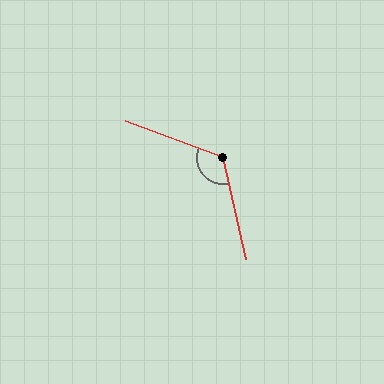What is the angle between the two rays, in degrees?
Approximately 123 degrees.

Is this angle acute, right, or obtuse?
It is obtuse.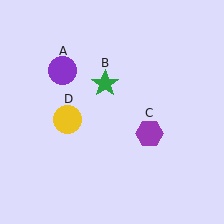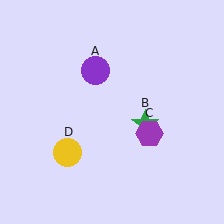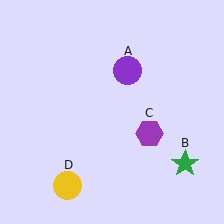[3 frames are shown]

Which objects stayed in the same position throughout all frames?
Purple hexagon (object C) remained stationary.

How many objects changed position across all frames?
3 objects changed position: purple circle (object A), green star (object B), yellow circle (object D).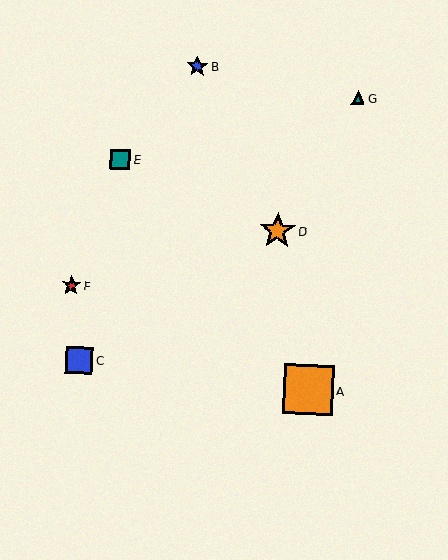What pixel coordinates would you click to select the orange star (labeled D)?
Click at (277, 231) to select the orange star D.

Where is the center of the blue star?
The center of the blue star is at (197, 66).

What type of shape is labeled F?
Shape F is a red star.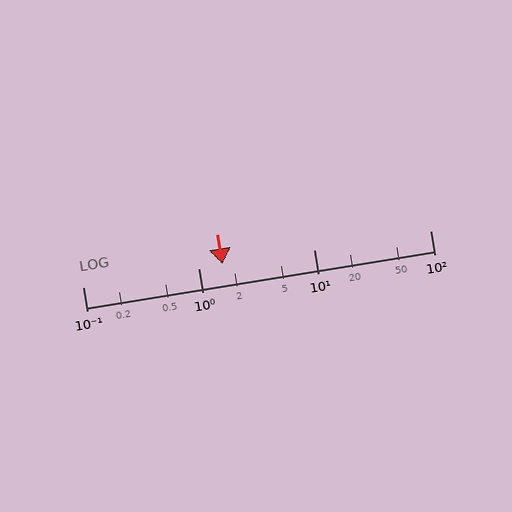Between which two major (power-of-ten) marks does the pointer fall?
The pointer is between 1 and 10.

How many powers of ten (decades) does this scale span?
The scale spans 3 decades, from 0.1 to 100.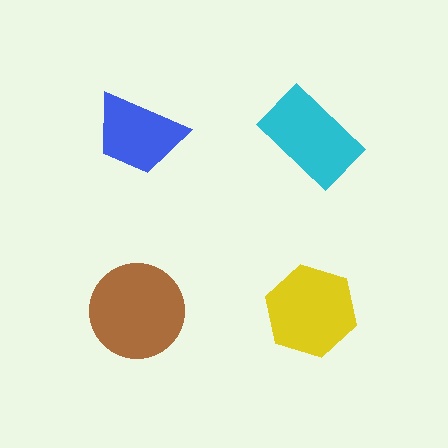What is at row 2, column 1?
A brown circle.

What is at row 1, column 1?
A blue trapezoid.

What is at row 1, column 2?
A cyan rectangle.